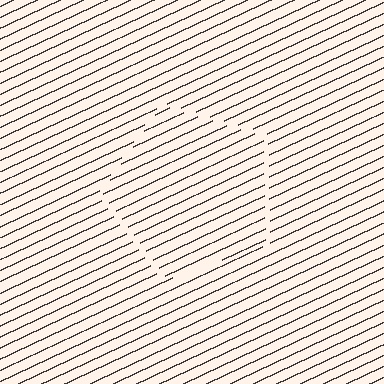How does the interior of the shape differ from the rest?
The interior of the shape contains the same grating, shifted by half a period — the contour is defined by the phase discontinuity where line-ends from the inner and outer gratings abut.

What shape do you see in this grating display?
An illusory pentagon. The interior of the shape contains the same grating, shifted by half a period — the contour is defined by the phase discontinuity where line-ends from the inner and outer gratings abut.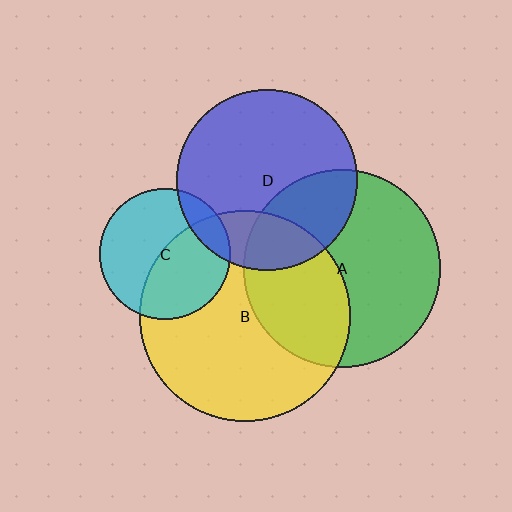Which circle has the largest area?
Circle B (yellow).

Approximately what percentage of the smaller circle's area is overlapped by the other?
Approximately 20%.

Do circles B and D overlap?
Yes.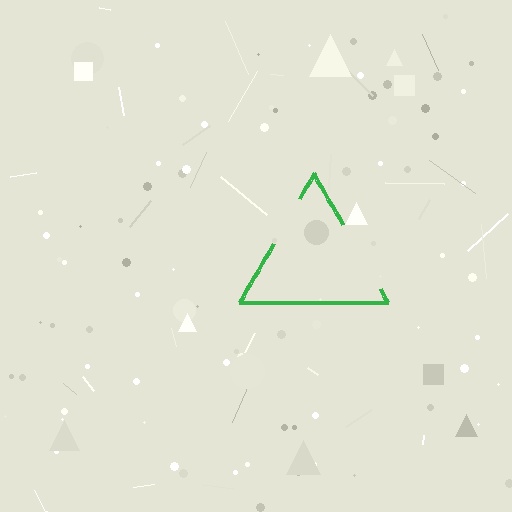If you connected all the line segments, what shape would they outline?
They would outline a triangle.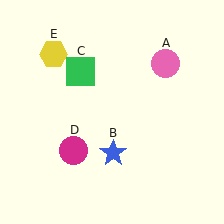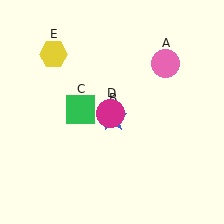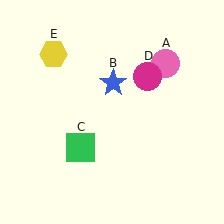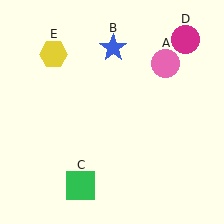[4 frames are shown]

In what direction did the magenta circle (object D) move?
The magenta circle (object D) moved up and to the right.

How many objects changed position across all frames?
3 objects changed position: blue star (object B), green square (object C), magenta circle (object D).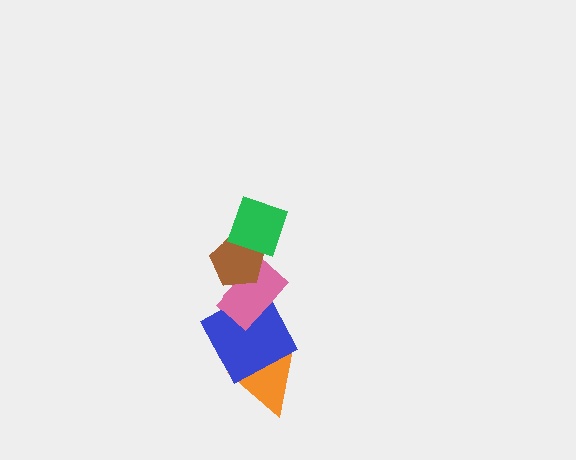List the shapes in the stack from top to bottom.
From top to bottom: the green diamond, the brown pentagon, the pink rectangle, the blue square, the orange triangle.